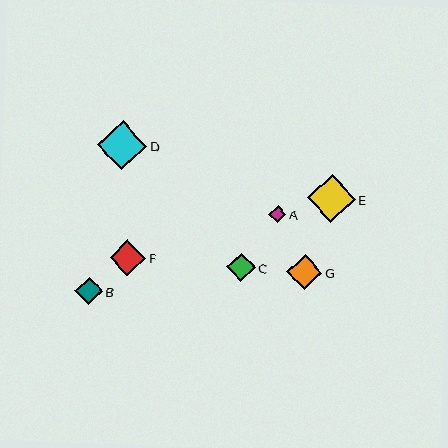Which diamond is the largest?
Diamond D is the largest with a size of approximately 49 pixels.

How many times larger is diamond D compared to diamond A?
Diamond D is approximately 2.9 times the size of diamond A.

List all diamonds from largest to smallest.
From largest to smallest: D, E, F, G, C, B, A.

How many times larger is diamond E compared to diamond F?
Diamond E is approximately 1.3 times the size of diamond F.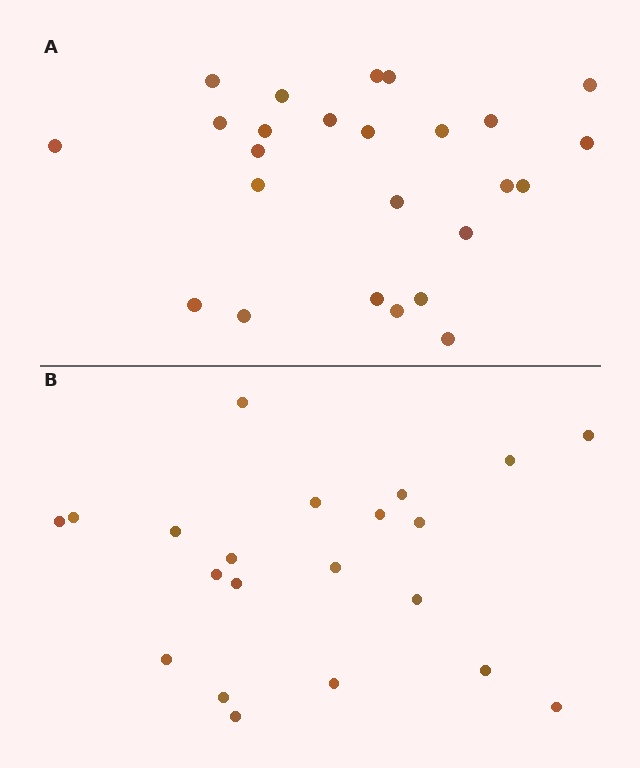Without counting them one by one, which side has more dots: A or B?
Region A (the top region) has more dots.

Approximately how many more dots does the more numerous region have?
Region A has about 4 more dots than region B.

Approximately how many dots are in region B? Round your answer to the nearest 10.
About 20 dots. (The exact count is 21, which rounds to 20.)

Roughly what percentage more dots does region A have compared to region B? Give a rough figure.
About 20% more.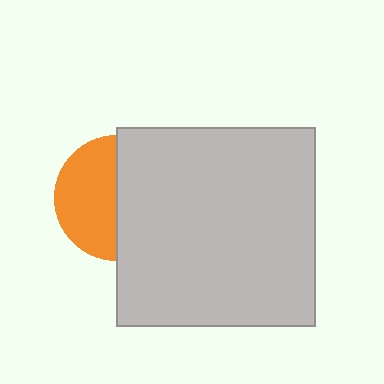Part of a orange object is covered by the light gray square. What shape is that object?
It is a circle.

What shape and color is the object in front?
The object in front is a light gray square.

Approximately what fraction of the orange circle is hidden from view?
Roughly 52% of the orange circle is hidden behind the light gray square.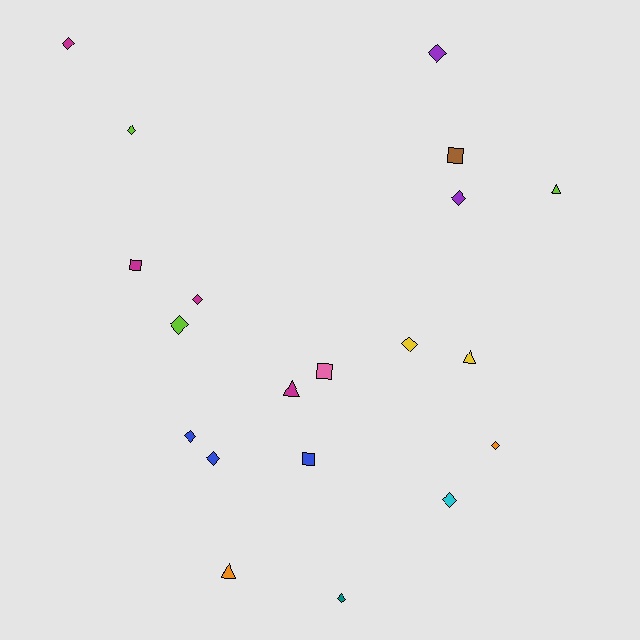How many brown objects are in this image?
There is 1 brown object.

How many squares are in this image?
There are 4 squares.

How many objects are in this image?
There are 20 objects.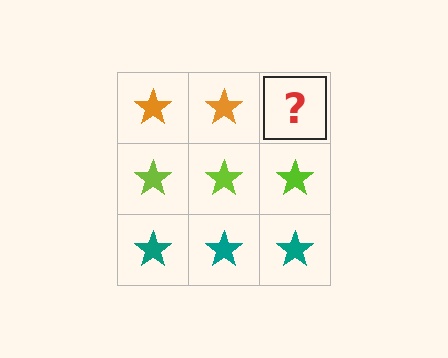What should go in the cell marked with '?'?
The missing cell should contain an orange star.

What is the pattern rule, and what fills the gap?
The rule is that each row has a consistent color. The gap should be filled with an orange star.